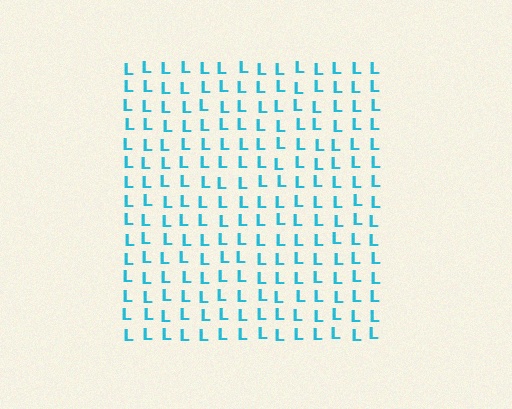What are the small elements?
The small elements are letter L's.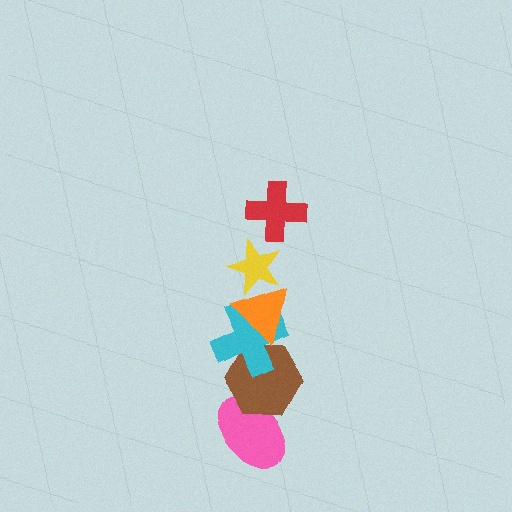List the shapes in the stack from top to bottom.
From top to bottom: the red cross, the yellow star, the orange triangle, the cyan cross, the brown hexagon, the pink ellipse.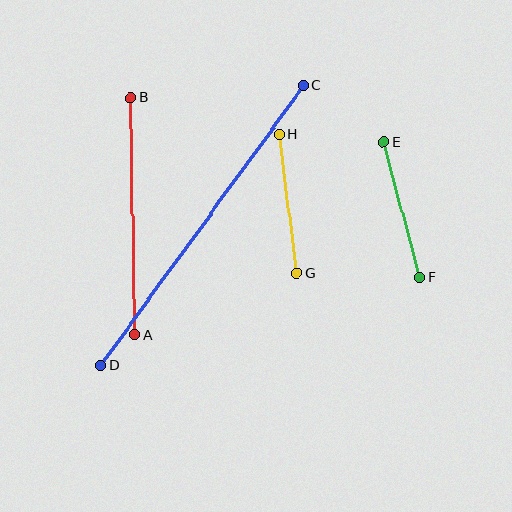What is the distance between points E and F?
The distance is approximately 140 pixels.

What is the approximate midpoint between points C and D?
The midpoint is at approximately (202, 225) pixels.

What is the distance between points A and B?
The distance is approximately 238 pixels.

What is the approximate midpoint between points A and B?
The midpoint is at approximately (133, 216) pixels.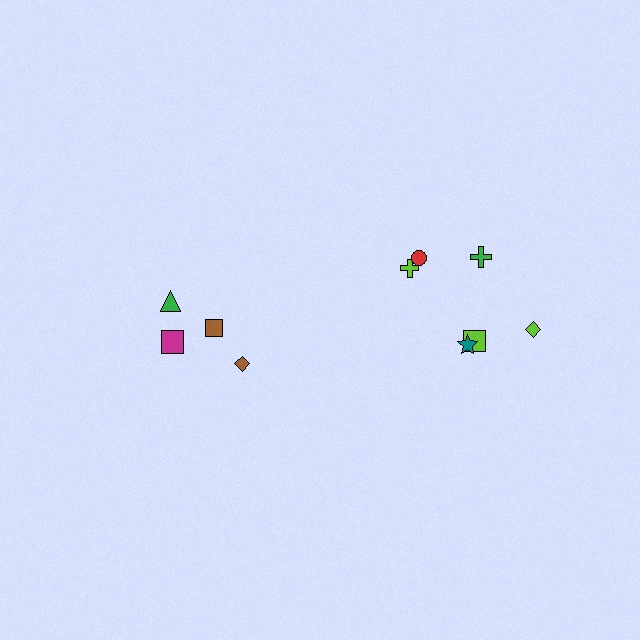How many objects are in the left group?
There are 4 objects.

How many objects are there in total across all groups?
There are 10 objects.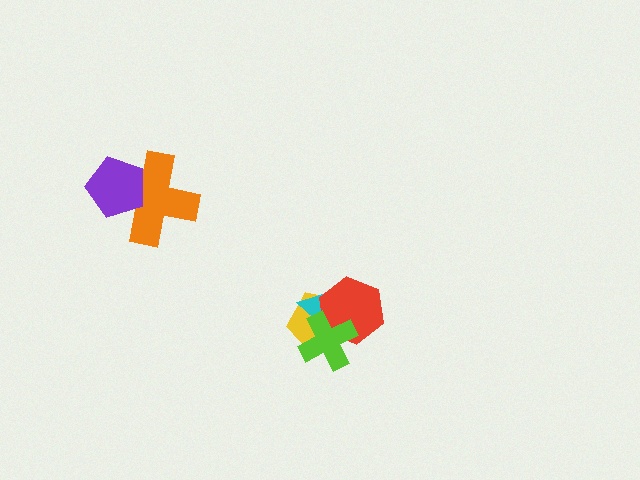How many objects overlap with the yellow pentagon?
3 objects overlap with the yellow pentagon.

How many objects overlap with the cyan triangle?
3 objects overlap with the cyan triangle.